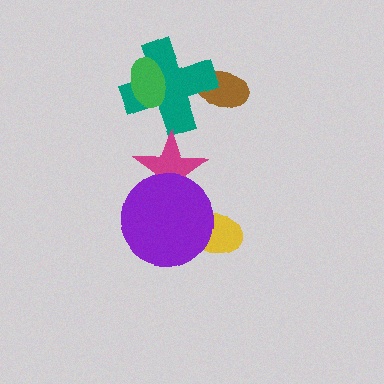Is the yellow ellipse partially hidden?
Yes, it is partially covered by another shape.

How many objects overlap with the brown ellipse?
1 object overlaps with the brown ellipse.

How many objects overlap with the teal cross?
2 objects overlap with the teal cross.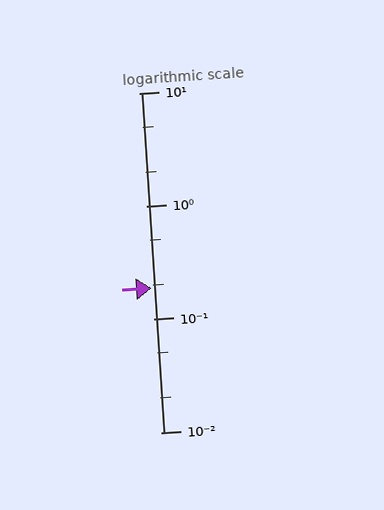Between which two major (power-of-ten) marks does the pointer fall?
The pointer is between 0.1 and 1.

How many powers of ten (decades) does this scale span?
The scale spans 3 decades, from 0.01 to 10.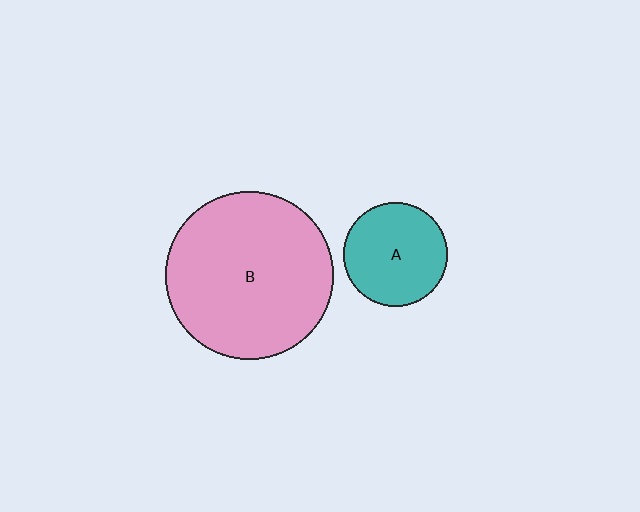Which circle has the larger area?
Circle B (pink).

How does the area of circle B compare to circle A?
Approximately 2.6 times.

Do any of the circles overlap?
No, none of the circles overlap.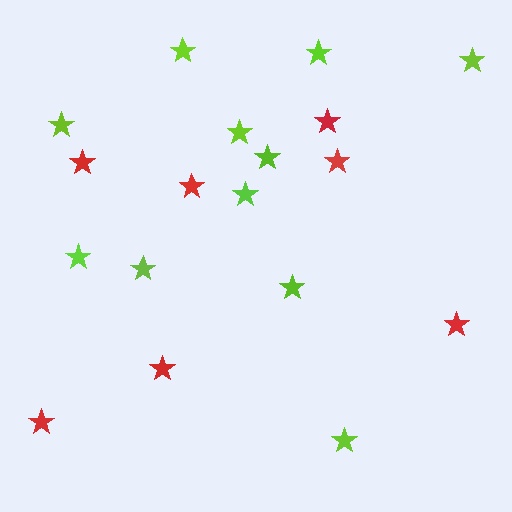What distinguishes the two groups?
There are 2 groups: one group of red stars (7) and one group of lime stars (11).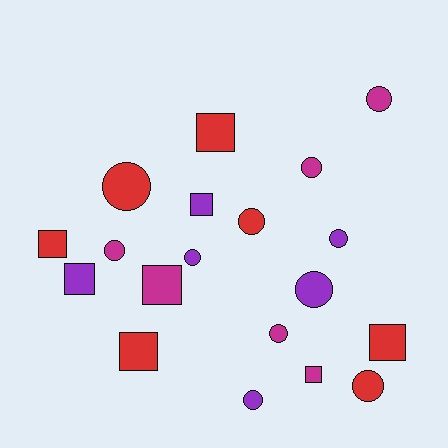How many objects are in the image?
There are 19 objects.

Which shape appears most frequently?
Circle, with 11 objects.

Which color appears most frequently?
Red, with 7 objects.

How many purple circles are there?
There are 4 purple circles.